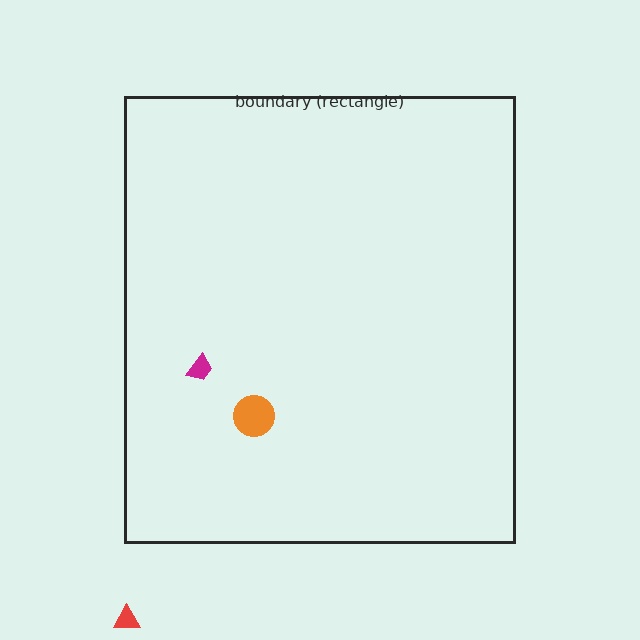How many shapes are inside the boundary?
2 inside, 1 outside.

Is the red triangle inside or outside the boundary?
Outside.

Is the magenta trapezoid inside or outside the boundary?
Inside.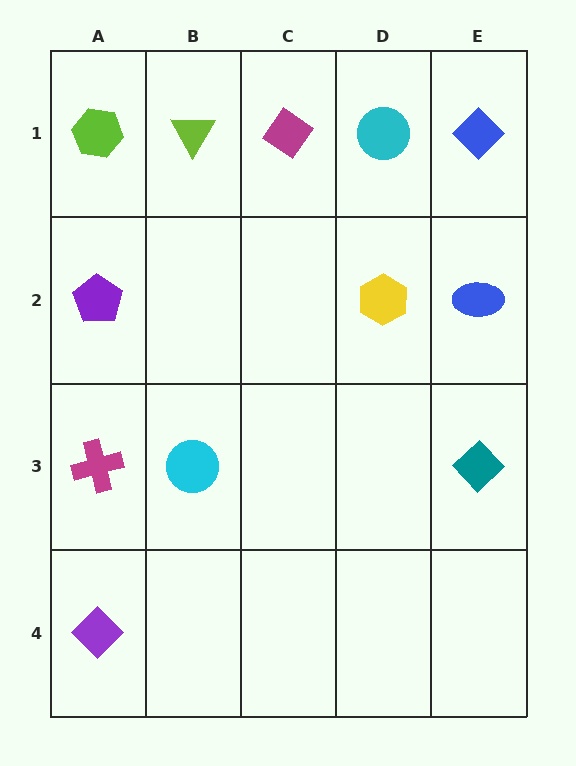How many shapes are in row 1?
5 shapes.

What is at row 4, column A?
A purple diamond.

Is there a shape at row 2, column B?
No, that cell is empty.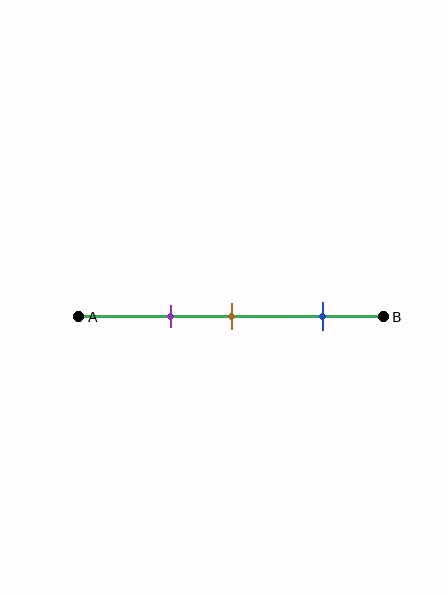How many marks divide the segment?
There are 3 marks dividing the segment.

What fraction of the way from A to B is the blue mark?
The blue mark is approximately 80% (0.8) of the way from A to B.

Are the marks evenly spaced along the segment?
No, the marks are not evenly spaced.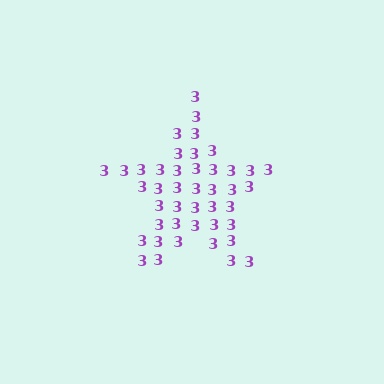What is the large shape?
The large shape is a star.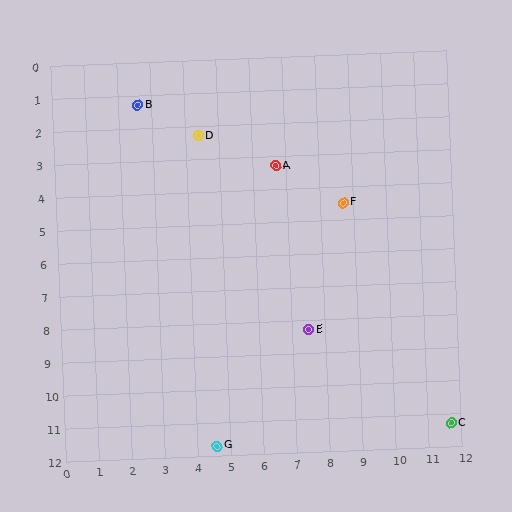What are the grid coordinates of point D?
Point D is at approximately (4.4, 2.3).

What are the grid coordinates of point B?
Point B is at approximately (2.6, 1.3).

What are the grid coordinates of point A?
Point A is at approximately (6.7, 3.3).